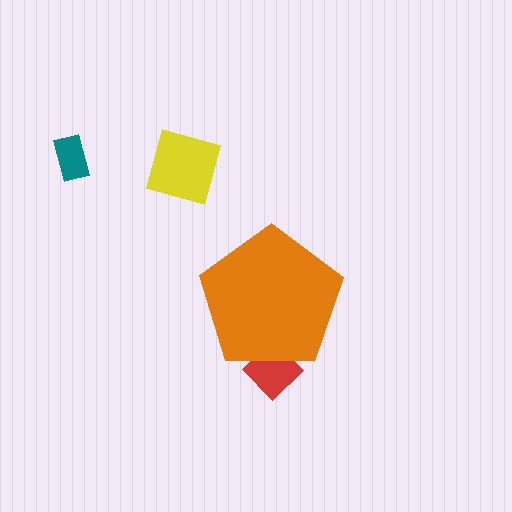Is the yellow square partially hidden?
No, the yellow square is fully visible.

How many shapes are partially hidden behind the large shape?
1 shape is partially hidden.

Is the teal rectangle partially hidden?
No, the teal rectangle is fully visible.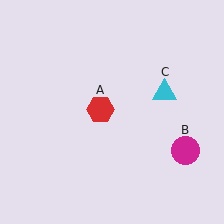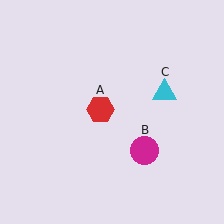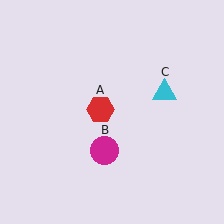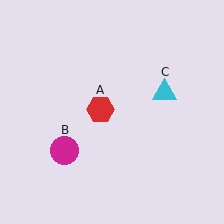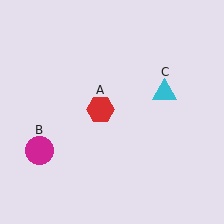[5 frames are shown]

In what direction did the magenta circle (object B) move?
The magenta circle (object B) moved left.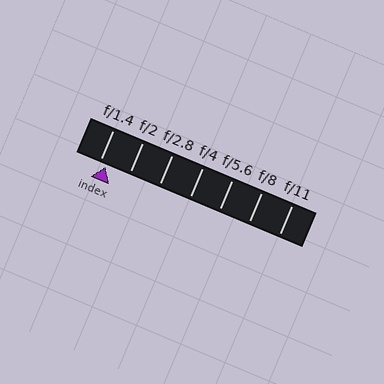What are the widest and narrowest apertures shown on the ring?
The widest aperture shown is f/1.4 and the narrowest is f/11.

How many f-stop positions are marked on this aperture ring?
There are 7 f-stop positions marked.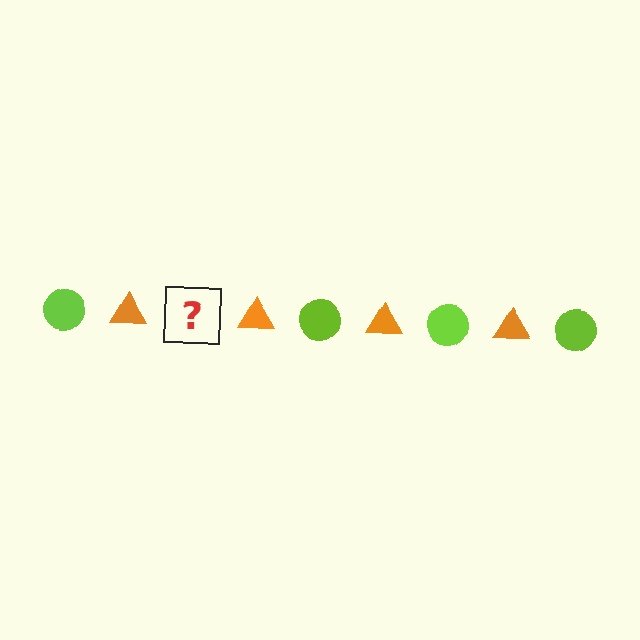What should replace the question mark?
The question mark should be replaced with a lime circle.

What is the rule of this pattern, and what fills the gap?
The rule is that the pattern alternates between lime circle and orange triangle. The gap should be filled with a lime circle.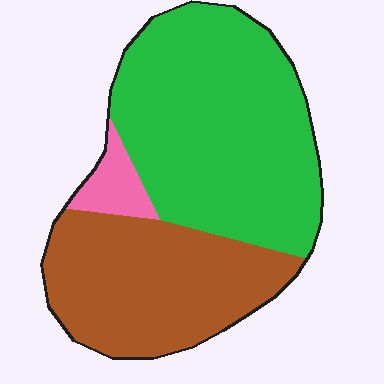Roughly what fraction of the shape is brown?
Brown takes up about three eighths (3/8) of the shape.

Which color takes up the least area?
Pink, at roughly 5%.